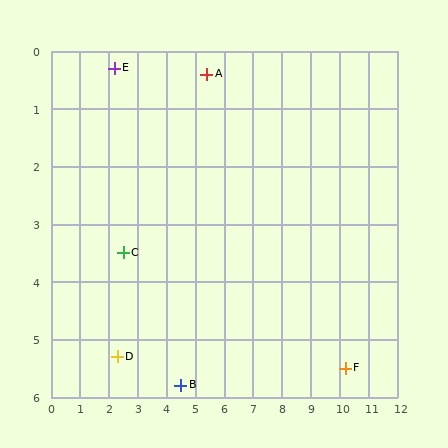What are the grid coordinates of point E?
Point E is at approximately (2.2, 0.3).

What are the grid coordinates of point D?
Point D is at approximately (2.3, 5.3).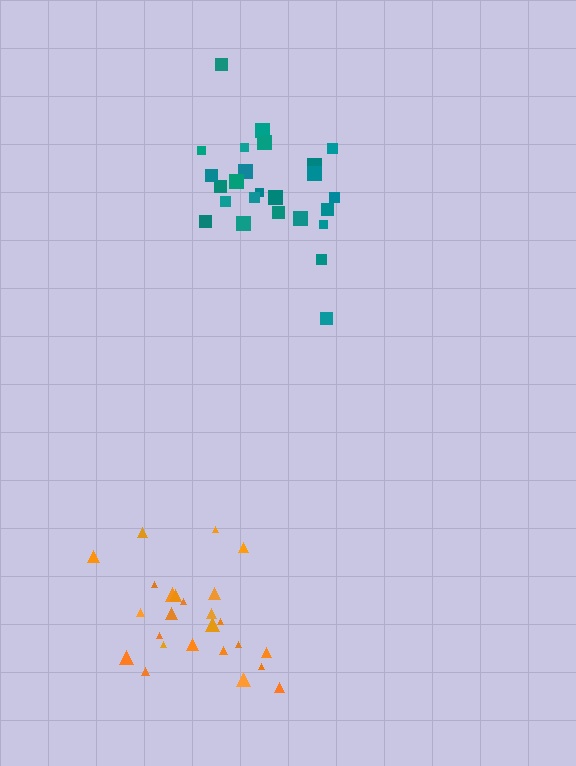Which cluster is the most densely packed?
Teal.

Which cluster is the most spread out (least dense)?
Orange.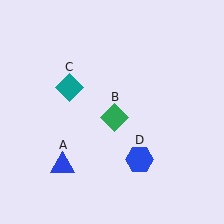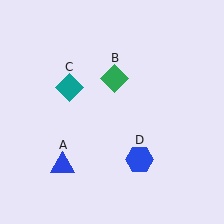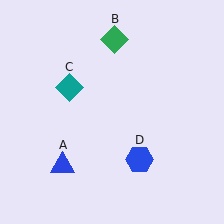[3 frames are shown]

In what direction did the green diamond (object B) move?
The green diamond (object B) moved up.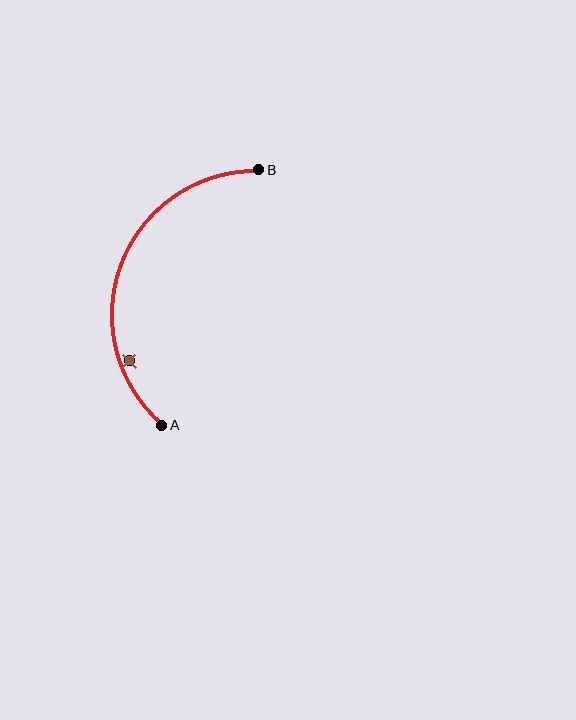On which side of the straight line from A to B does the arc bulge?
The arc bulges to the left of the straight line connecting A and B.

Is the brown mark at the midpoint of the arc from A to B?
No — the brown mark does not lie on the arc at all. It sits slightly inside the curve.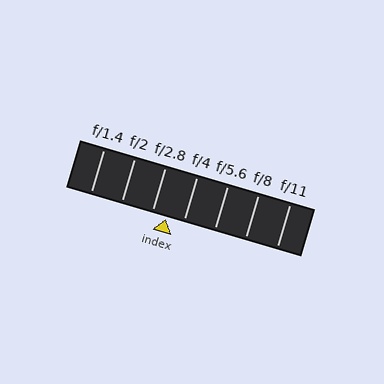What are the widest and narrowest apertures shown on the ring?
The widest aperture shown is f/1.4 and the narrowest is f/11.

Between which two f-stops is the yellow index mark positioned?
The index mark is between f/2.8 and f/4.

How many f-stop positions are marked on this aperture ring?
There are 7 f-stop positions marked.